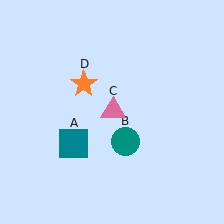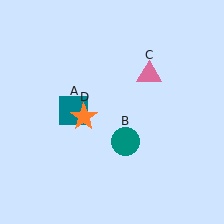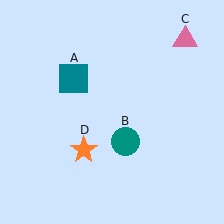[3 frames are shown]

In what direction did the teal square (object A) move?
The teal square (object A) moved up.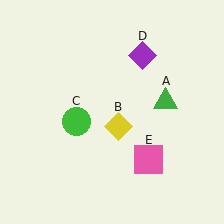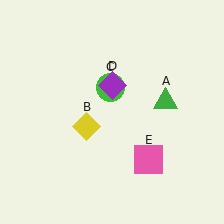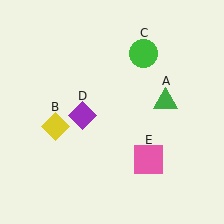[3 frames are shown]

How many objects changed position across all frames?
3 objects changed position: yellow diamond (object B), green circle (object C), purple diamond (object D).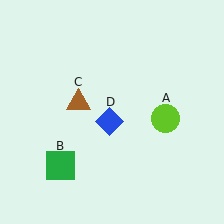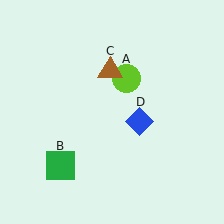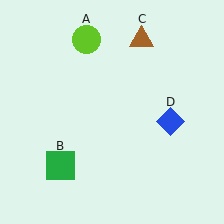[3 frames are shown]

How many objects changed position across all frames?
3 objects changed position: lime circle (object A), brown triangle (object C), blue diamond (object D).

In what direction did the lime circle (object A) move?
The lime circle (object A) moved up and to the left.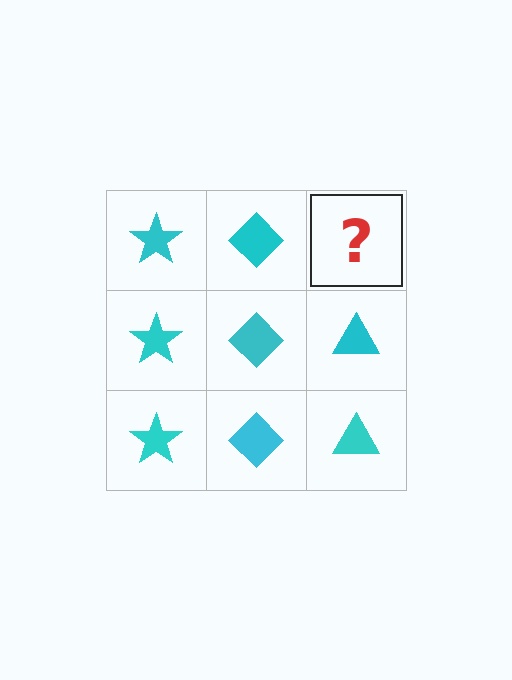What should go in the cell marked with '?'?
The missing cell should contain a cyan triangle.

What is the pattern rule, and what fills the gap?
The rule is that each column has a consistent shape. The gap should be filled with a cyan triangle.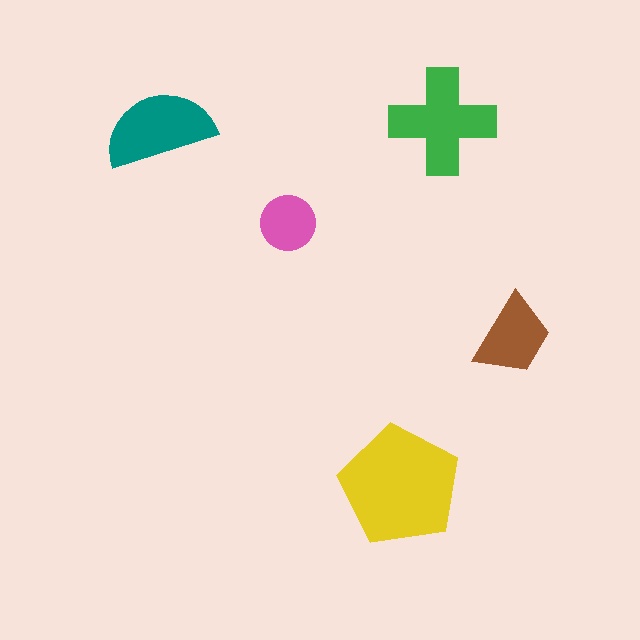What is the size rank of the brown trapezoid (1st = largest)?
4th.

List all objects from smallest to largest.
The pink circle, the brown trapezoid, the teal semicircle, the green cross, the yellow pentagon.